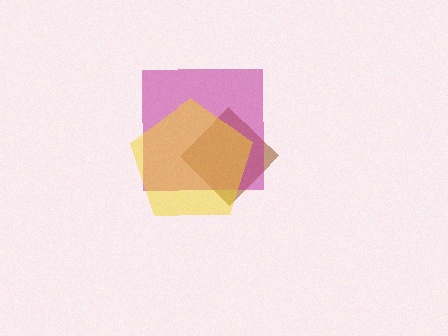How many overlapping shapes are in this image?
There are 3 overlapping shapes in the image.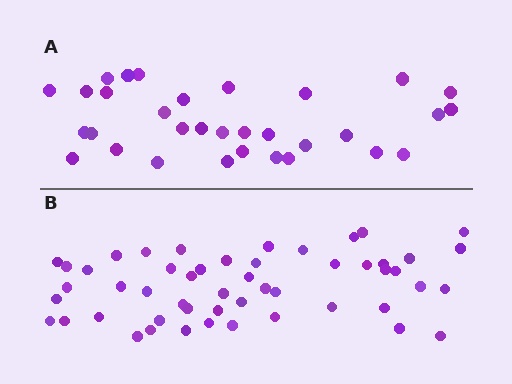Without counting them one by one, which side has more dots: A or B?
Region B (the bottom region) has more dots.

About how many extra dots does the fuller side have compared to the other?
Region B has approximately 20 more dots than region A.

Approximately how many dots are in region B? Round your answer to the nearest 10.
About 50 dots. (The exact count is 51, which rounds to 50.)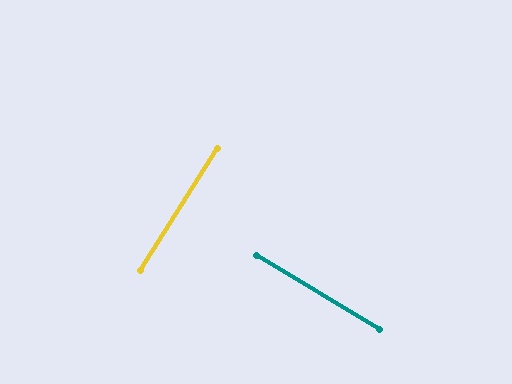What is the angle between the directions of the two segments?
Approximately 89 degrees.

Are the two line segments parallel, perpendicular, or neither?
Perpendicular — they meet at approximately 89°.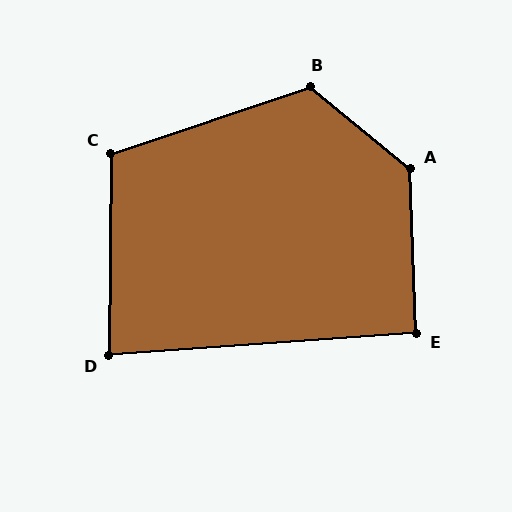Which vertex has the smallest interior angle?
D, at approximately 85 degrees.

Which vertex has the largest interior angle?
A, at approximately 131 degrees.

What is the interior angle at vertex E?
Approximately 92 degrees (approximately right).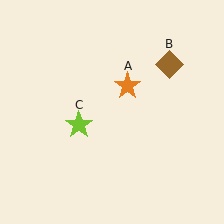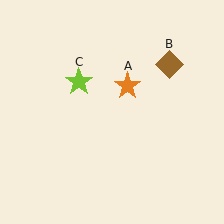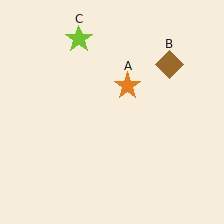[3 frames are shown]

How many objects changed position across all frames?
1 object changed position: lime star (object C).